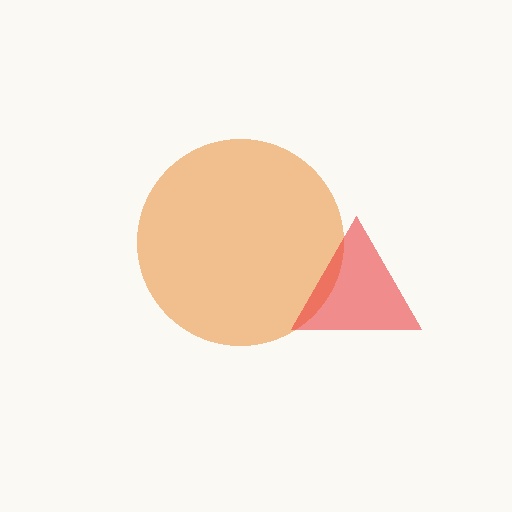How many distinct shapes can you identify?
There are 2 distinct shapes: an orange circle, a red triangle.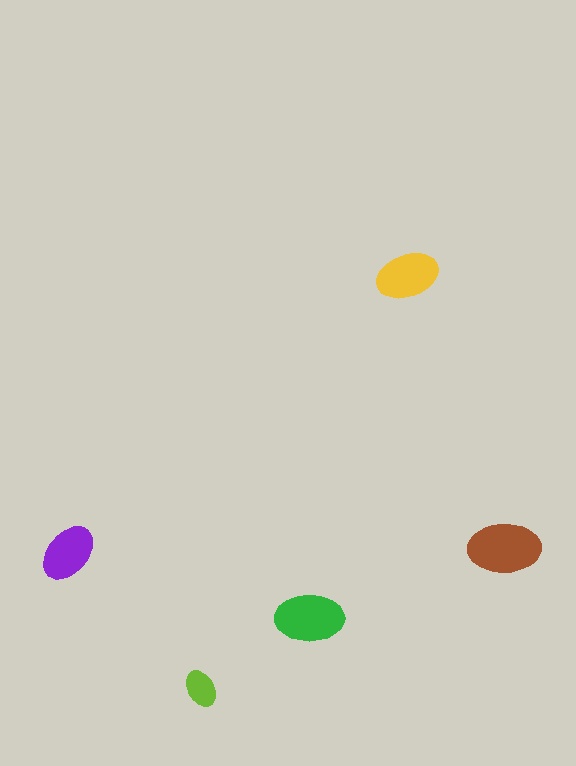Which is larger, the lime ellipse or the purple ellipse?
The purple one.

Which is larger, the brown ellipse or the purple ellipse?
The brown one.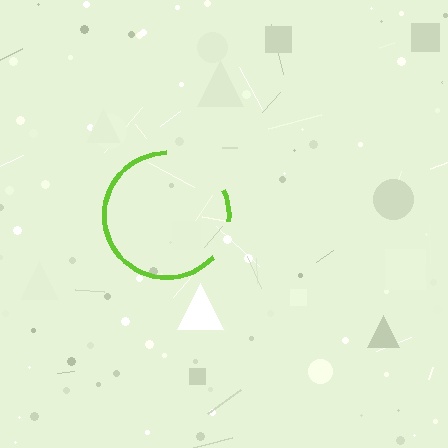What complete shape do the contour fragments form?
The contour fragments form a circle.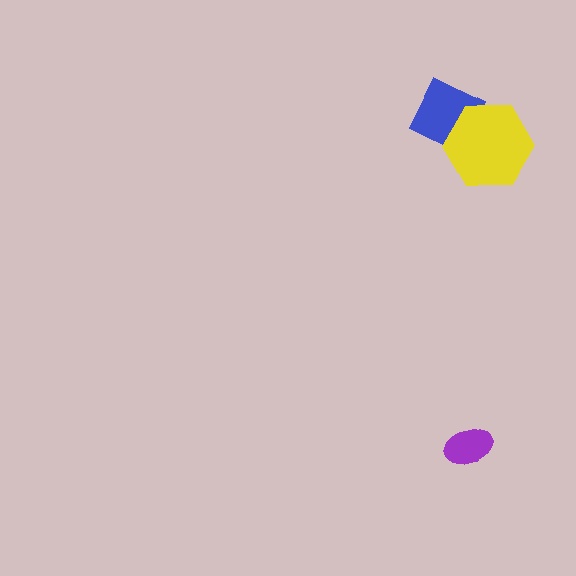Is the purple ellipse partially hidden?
No, no other shape covers it.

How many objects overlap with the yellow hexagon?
1 object overlaps with the yellow hexagon.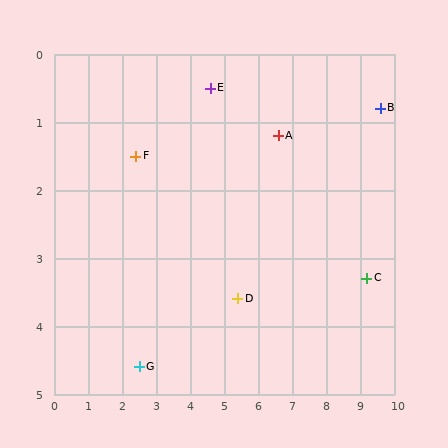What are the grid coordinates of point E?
Point E is at approximately (4.6, 0.5).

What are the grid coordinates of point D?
Point D is at approximately (5.4, 3.6).